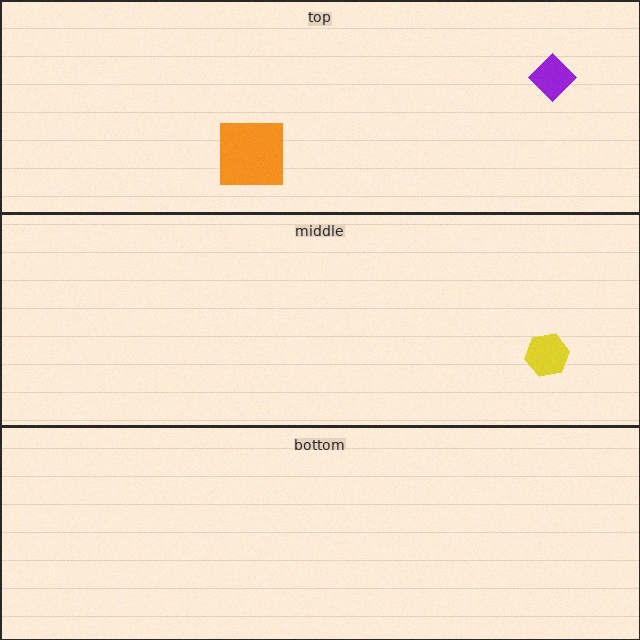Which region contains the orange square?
The top region.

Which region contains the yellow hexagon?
The middle region.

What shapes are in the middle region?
The yellow hexagon.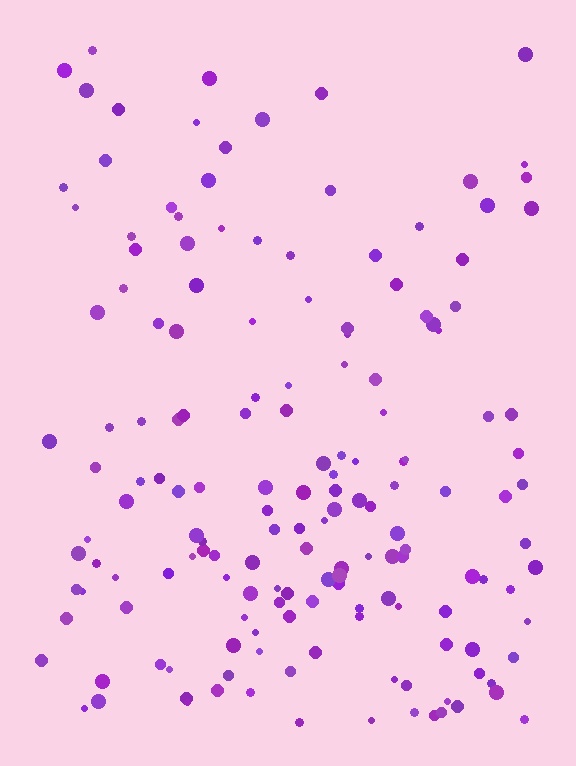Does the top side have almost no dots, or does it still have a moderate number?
Still a moderate number, just noticeably fewer than the bottom.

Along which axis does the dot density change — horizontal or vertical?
Vertical.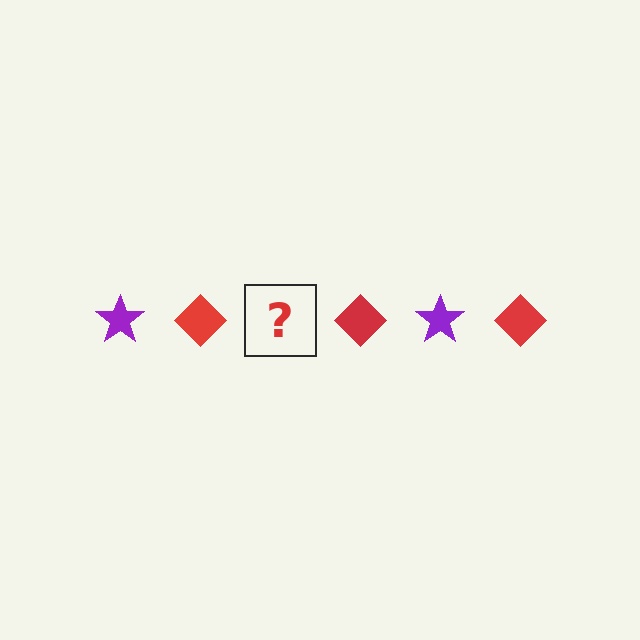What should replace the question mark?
The question mark should be replaced with a purple star.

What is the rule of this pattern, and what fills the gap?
The rule is that the pattern alternates between purple star and red diamond. The gap should be filled with a purple star.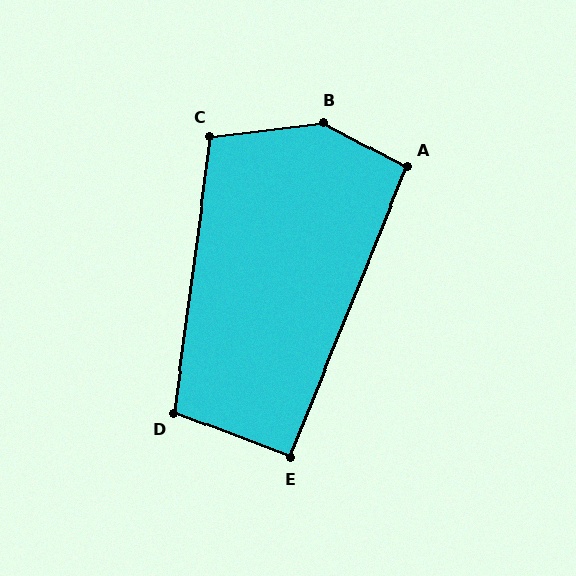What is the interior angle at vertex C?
Approximately 105 degrees (obtuse).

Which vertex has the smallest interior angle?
E, at approximately 91 degrees.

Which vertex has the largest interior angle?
B, at approximately 144 degrees.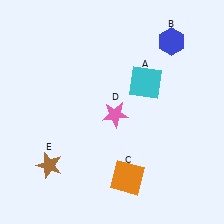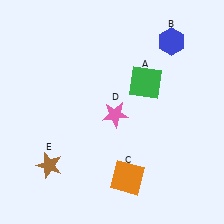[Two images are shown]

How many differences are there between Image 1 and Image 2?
There is 1 difference between the two images.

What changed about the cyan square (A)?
In Image 1, A is cyan. In Image 2, it changed to green.